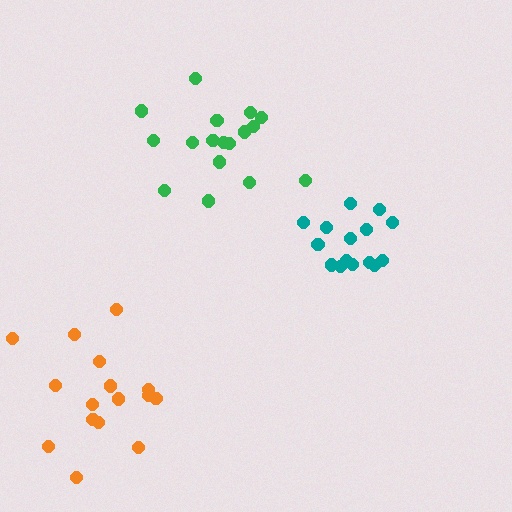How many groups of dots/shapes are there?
There are 3 groups.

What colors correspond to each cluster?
The clusters are colored: teal, green, orange.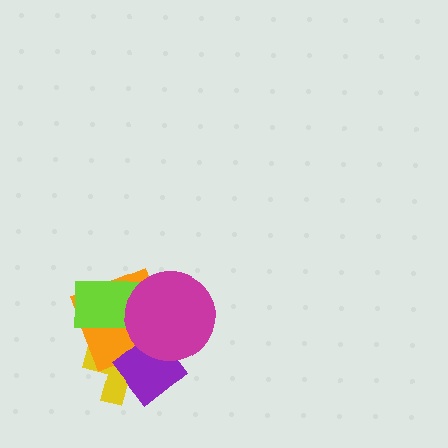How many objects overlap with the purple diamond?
3 objects overlap with the purple diamond.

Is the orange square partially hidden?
Yes, it is partially covered by another shape.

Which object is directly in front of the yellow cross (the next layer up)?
The orange square is directly in front of the yellow cross.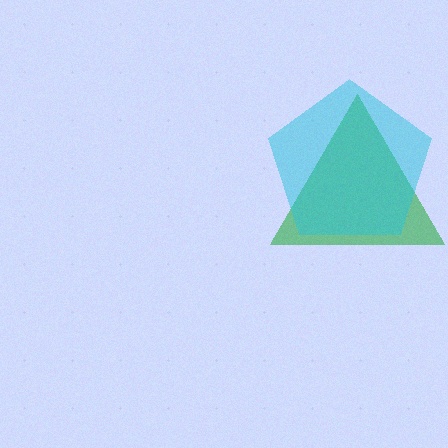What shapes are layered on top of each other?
The layered shapes are: a green triangle, a cyan pentagon.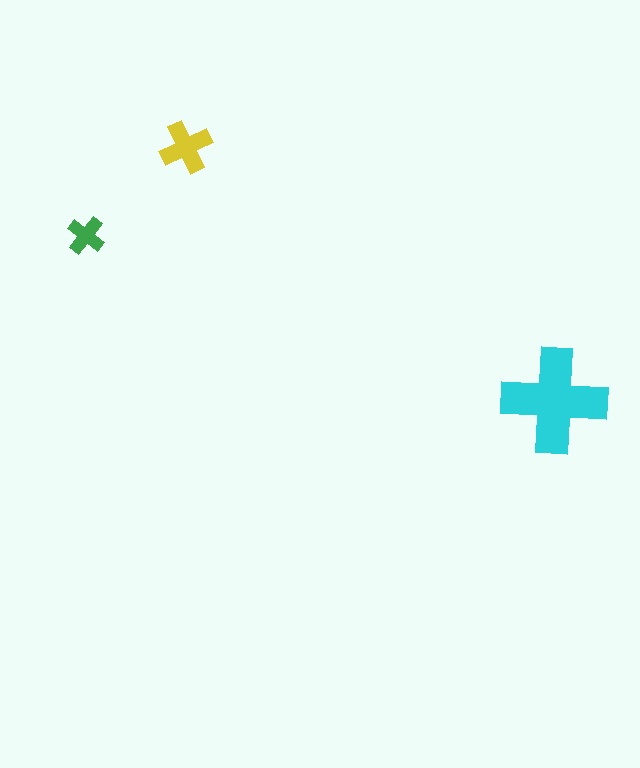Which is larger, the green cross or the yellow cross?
The yellow one.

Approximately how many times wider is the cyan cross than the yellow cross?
About 2 times wider.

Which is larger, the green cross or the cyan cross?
The cyan one.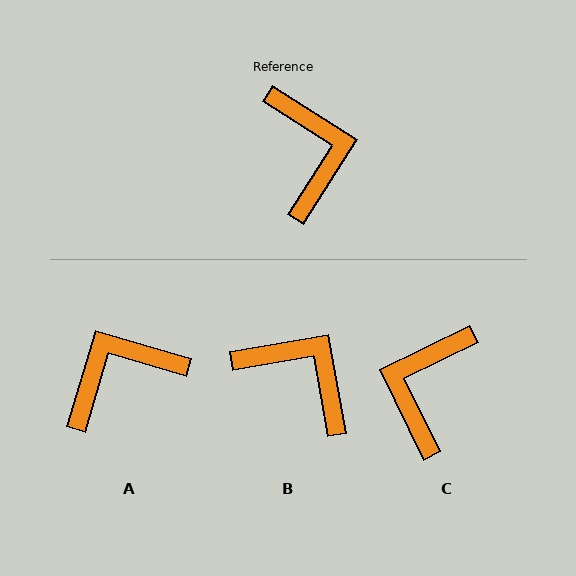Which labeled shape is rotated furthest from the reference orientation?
C, about 149 degrees away.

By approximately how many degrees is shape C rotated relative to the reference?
Approximately 149 degrees counter-clockwise.